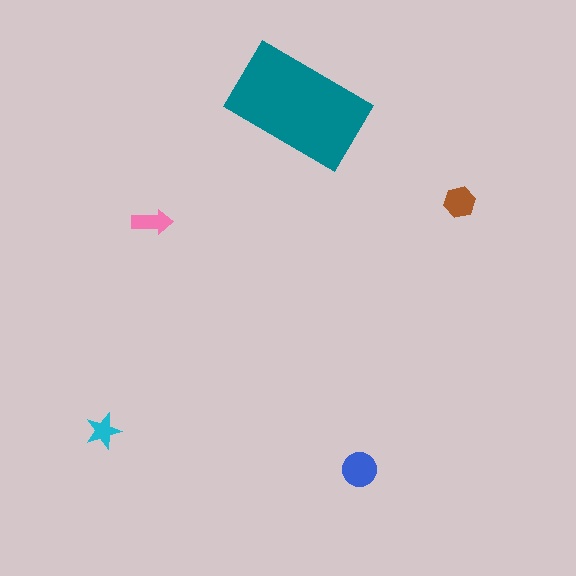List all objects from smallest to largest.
The cyan star, the pink arrow, the brown hexagon, the blue circle, the teal rectangle.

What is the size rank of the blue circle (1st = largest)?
2nd.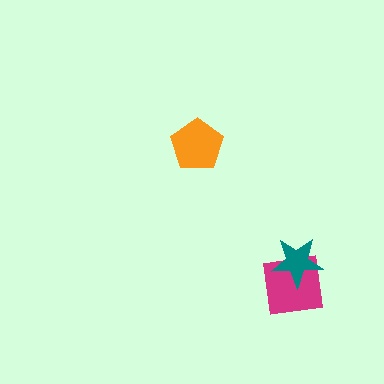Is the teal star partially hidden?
No, no other shape covers it.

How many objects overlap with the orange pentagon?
0 objects overlap with the orange pentagon.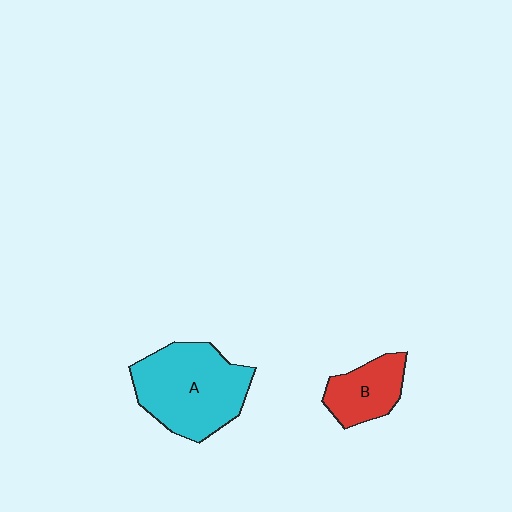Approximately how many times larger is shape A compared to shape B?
Approximately 2.0 times.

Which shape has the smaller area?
Shape B (red).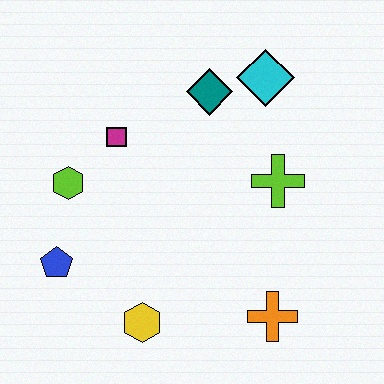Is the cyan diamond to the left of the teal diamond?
No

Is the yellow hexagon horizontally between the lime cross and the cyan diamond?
No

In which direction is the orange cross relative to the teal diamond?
The orange cross is below the teal diamond.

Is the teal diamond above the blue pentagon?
Yes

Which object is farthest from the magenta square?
The orange cross is farthest from the magenta square.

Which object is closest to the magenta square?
The lime hexagon is closest to the magenta square.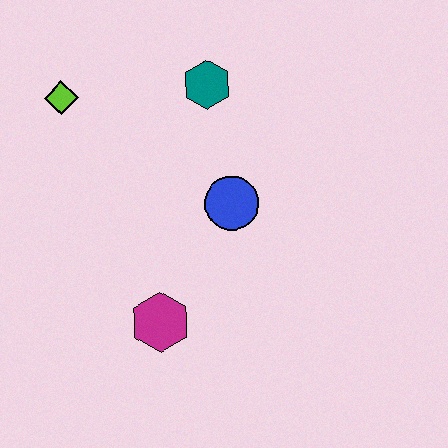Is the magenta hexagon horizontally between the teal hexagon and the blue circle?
No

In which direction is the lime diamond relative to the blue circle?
The lime diamond is to the left of the blue circle.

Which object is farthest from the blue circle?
The lime diamond is farthest from the blue circle.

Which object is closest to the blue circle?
The teal hexagon is closest to the blue circle.